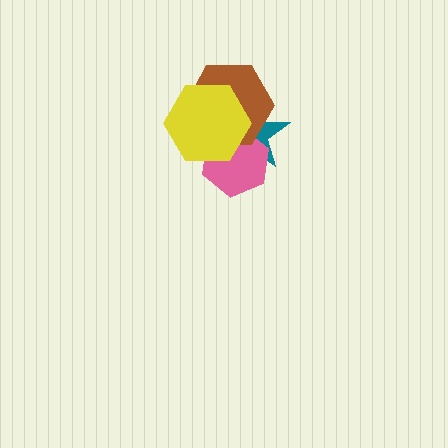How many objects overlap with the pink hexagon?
3 objects overlap with the pink hexagon.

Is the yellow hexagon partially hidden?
No, no other shape covers it.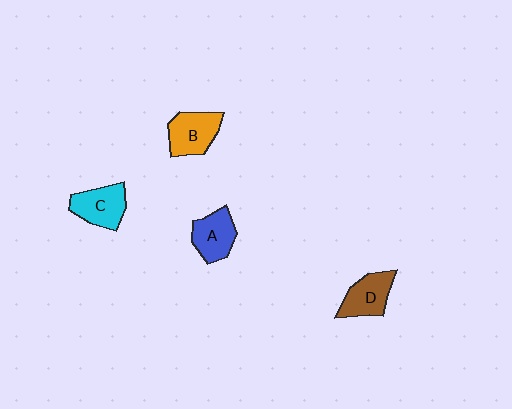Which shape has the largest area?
Shape B (orange).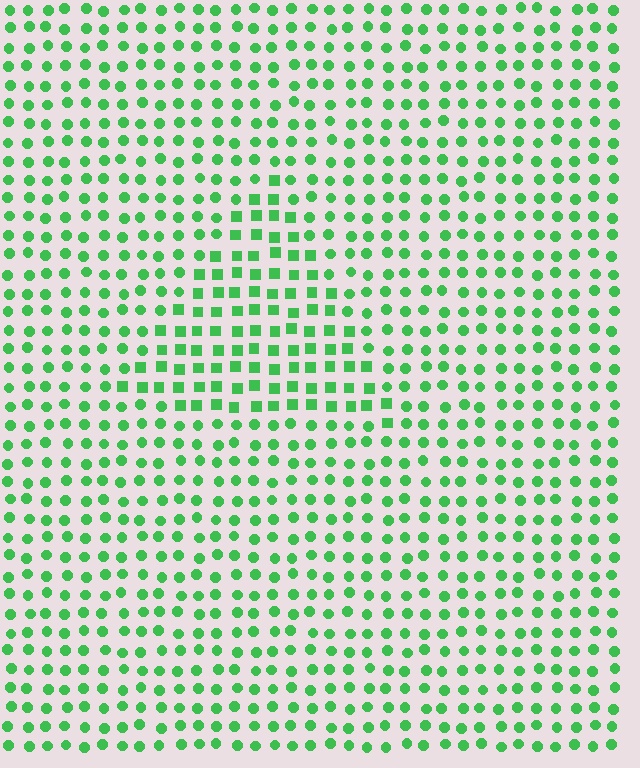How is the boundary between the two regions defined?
The boundary is defined by a change in element shape: squares inside vs. circles outside. All elements share the same color and spacing.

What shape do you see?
I see a triangle.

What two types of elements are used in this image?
The image uses squares inside the triangle region and circles outside it.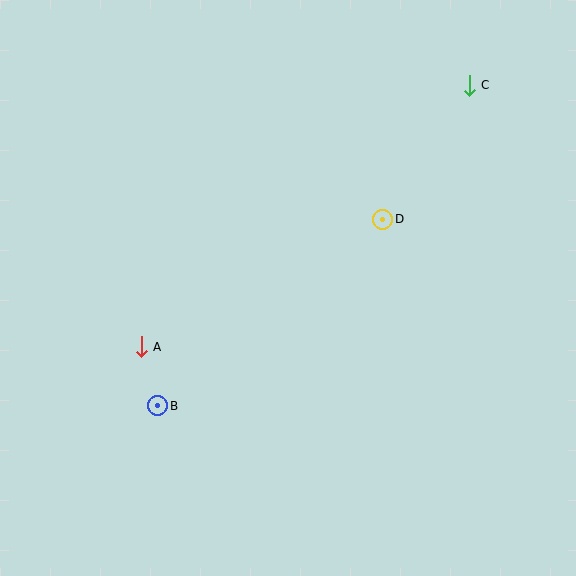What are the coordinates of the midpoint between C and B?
The midpoint between C and B is at (314, 245).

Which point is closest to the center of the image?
Point D at (383, 219) is closest to the center.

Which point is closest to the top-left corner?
Point A is closest to the top-left corner.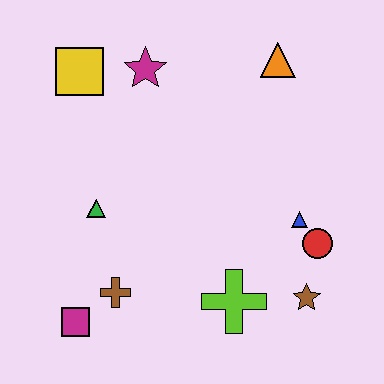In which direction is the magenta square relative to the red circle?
The magenta square is to the left of the red circle.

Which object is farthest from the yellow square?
The brown star is farthest from the yellow square.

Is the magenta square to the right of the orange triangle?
No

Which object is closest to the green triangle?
The brown cross is closest to the green triangle.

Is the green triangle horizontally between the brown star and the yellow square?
Yes